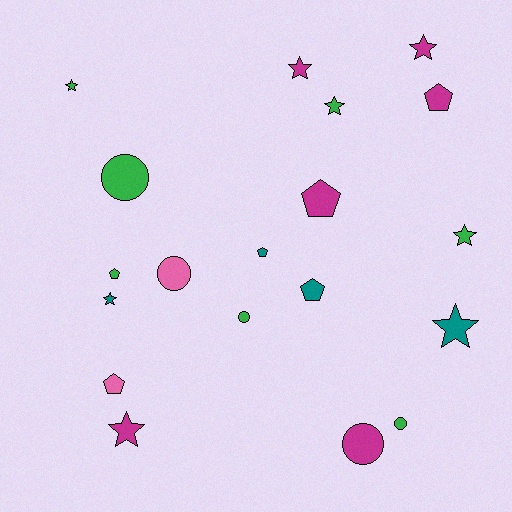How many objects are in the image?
There are 19 objects.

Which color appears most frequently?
Green, with 7 objects.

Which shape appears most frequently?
Star, with 8 objects.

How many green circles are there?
There are 3 green circles.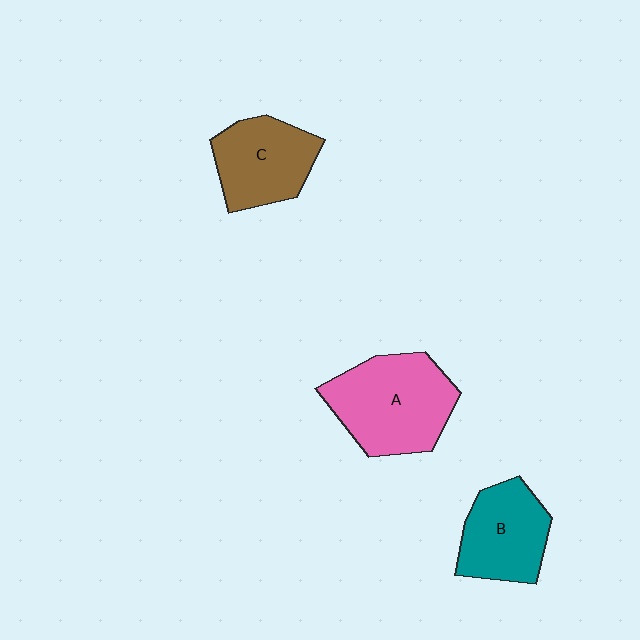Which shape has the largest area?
Shape A (pink).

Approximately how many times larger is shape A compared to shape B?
Approximately 1.4 times.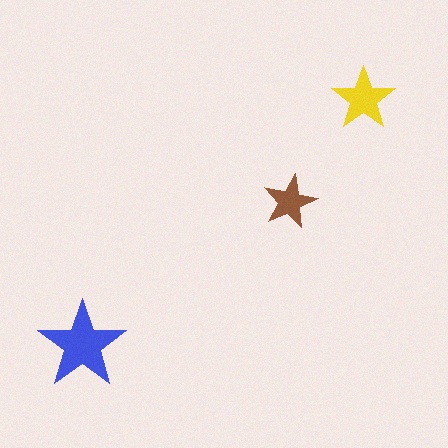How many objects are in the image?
There are 3 objects in the image.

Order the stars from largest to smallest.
the blue one, the yellow one, the brown one.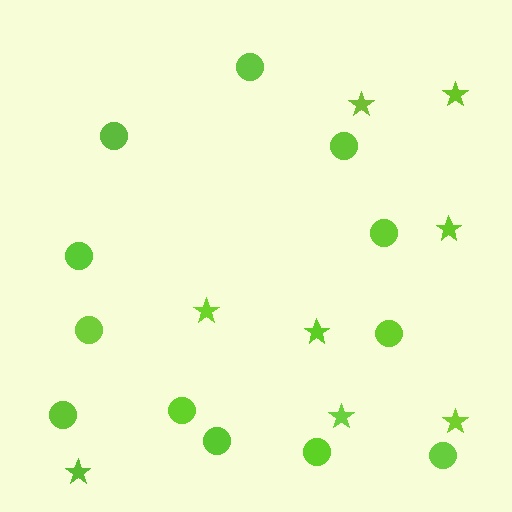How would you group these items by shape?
There are 2 groups: one group of circles (12) and one group of stars (8).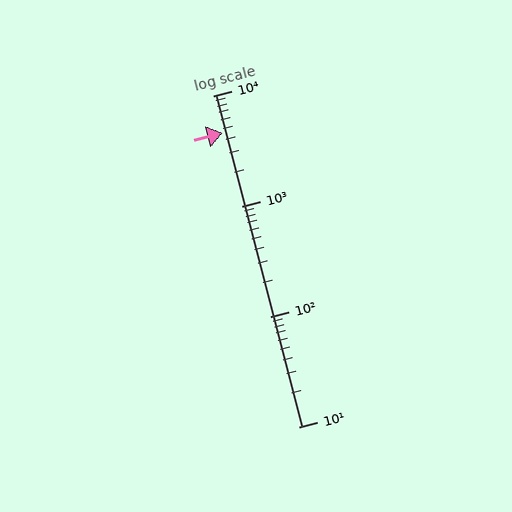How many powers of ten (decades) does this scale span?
The scale spans 3 decades, from 10 to 10000.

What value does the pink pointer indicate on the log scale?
The pointer indicates approximately 4600.